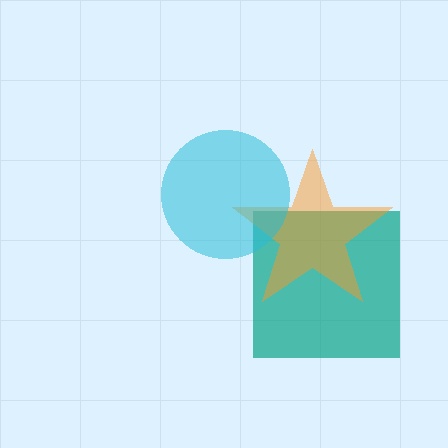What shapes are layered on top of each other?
The layered shapes are: a teal square, an orange star, a cyan circle.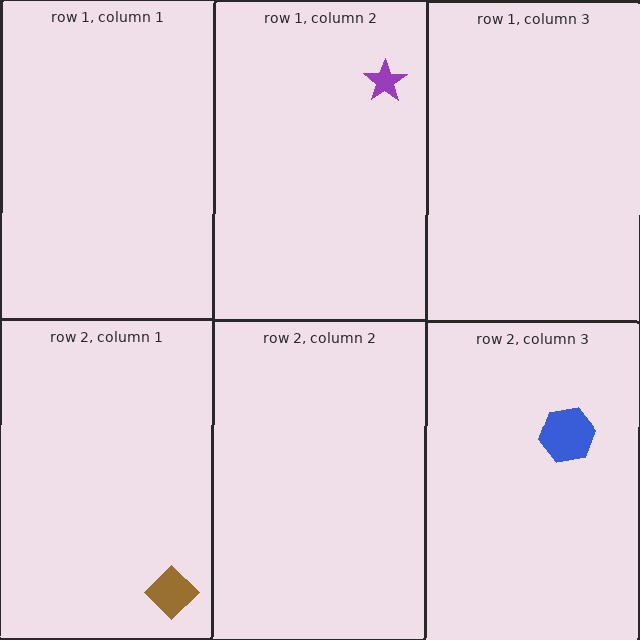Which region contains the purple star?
The row 1, column 2 region.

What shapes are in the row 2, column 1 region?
The brown diamond.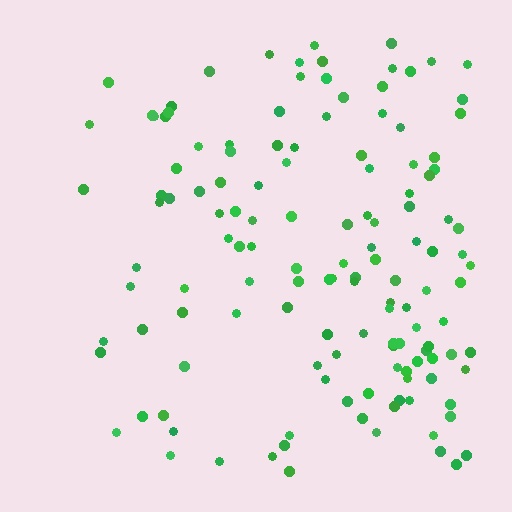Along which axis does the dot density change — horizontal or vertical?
Horizontal.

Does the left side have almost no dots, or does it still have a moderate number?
Still a moderate number, just noticeably fewer than the right.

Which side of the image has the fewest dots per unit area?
The left.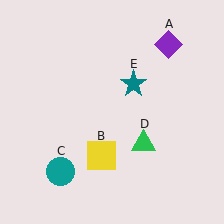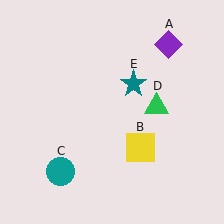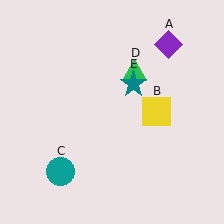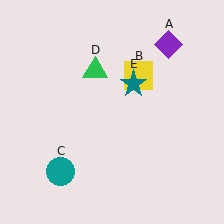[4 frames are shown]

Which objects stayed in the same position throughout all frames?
Purple diamond (object A) and teal circle (object C) and teal star (object E) remained stationary.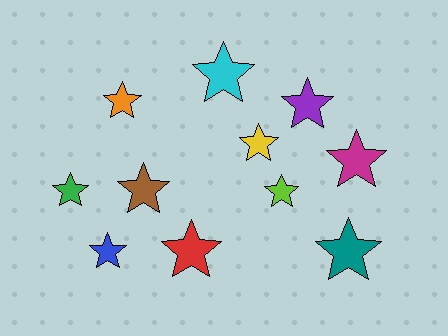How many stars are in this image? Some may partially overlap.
There are 11 stars.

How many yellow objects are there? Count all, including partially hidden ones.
There is 1 yellow object.